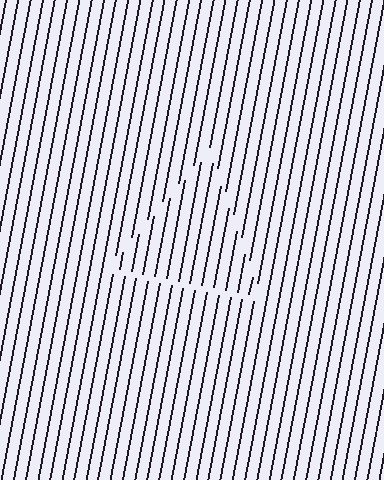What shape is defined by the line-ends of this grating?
An illusory triangle. The interior of the shape contains the same grating, shifted by half a period — the contour is defined by the phase discontinuity where line-ends from the inner and outer gratings abut.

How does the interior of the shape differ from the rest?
The interior of the shape contains the same grating, shifted by half a period — the contour is defined by the phase discontinuity where line-ends from the inner and outer gratings abut.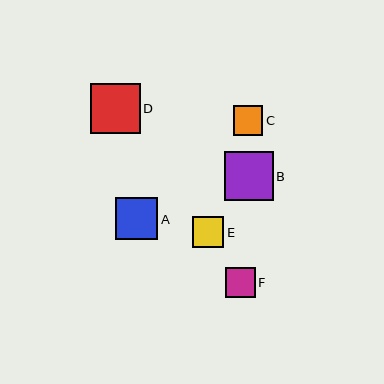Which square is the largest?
Square D is the largest with a size of approximately 49 pixels.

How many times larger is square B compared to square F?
Square B is approximately 1.6 times the size of square F.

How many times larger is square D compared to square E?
Square D is approximately 1.6 times the size of square E.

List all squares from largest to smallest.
From largest to smallest: D, B, A, E, F, C.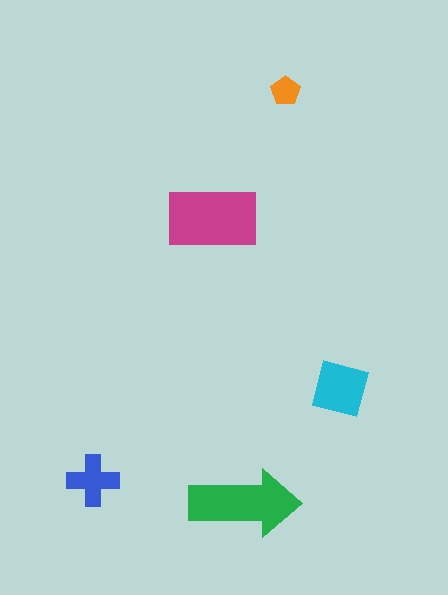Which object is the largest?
The magenta rectangle.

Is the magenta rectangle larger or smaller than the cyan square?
Larger.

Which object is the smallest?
The orange pentagon.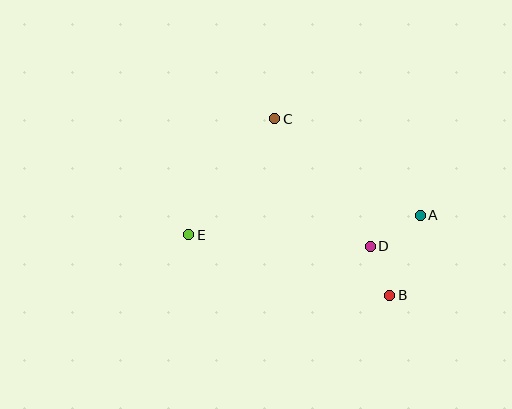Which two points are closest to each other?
Points B and D are closest to each other.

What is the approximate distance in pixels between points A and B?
The distance between A and B is approximately 86 pixels.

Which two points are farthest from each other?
Points A and E are farthest from each other.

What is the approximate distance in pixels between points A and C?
The distance between A and C is approximately 175 pixels.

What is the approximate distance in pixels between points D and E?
The distance between D and E is approximately 182 pixels.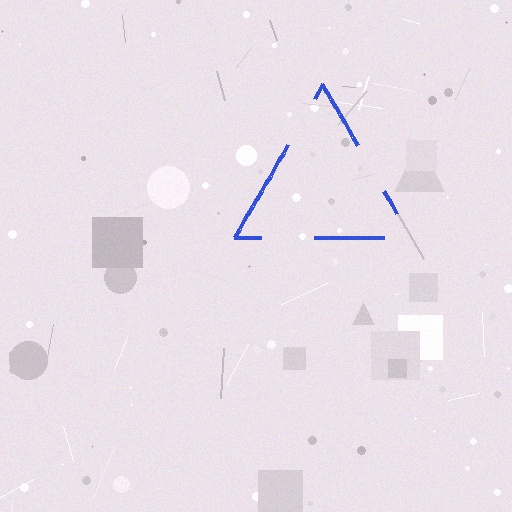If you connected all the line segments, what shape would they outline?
They would outline a triangle.